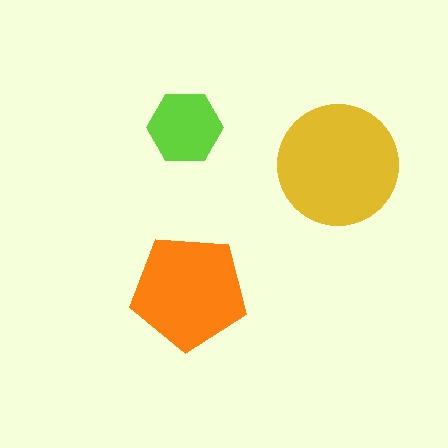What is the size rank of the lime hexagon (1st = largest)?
3rd.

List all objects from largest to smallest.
The yellow circle, the orange pentagon, the lime hexagon.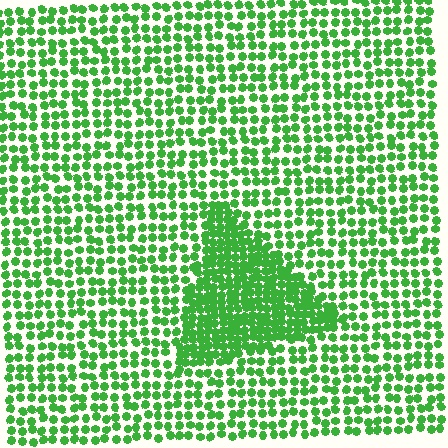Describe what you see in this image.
The image contains small green elements arranged at two different densities. A triangle-shaped region is visible where the elements are more densely packed than the surrounding area.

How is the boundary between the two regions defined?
The boundary is defined by a change in element density (approximately 2.0x ratio). All elements are the same color, size, and shape.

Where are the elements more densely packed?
The elements are more densely packed inside the triangle boundary.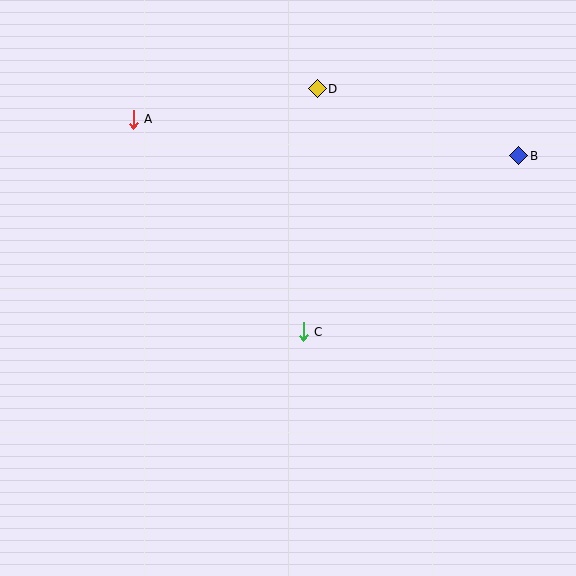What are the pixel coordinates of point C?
Point C is at (303, 332).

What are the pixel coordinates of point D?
Point D is at (317, 89).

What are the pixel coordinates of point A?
Point A is at (133, 119).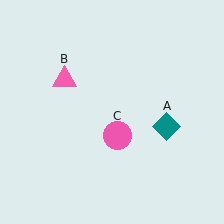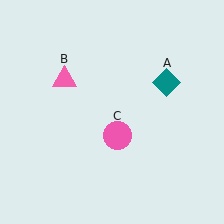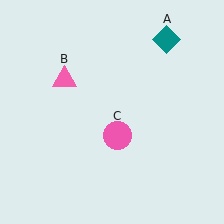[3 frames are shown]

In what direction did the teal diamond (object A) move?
The teal diamond (object A) moved up.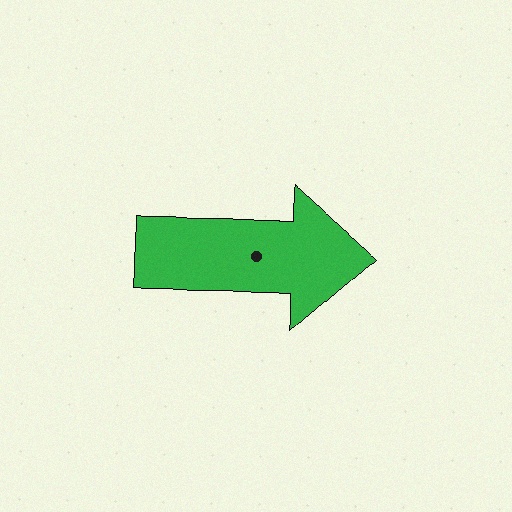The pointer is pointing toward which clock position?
Roughly 3 o'clock.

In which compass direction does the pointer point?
East.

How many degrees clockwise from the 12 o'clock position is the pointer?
Approximately 91 degrees.